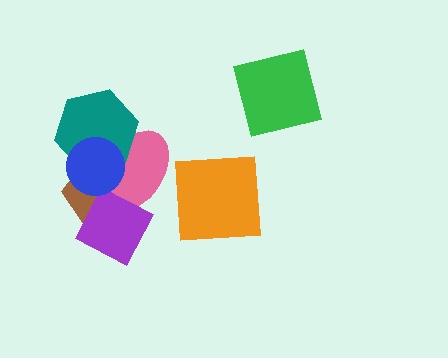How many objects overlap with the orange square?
0 objects overlap with the orange square.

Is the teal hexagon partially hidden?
Yes, it is partially covered by another shape.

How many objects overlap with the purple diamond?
3 objects overlap with the purple diamond.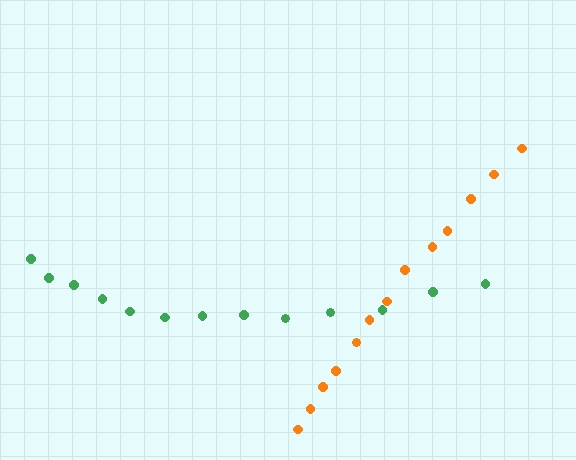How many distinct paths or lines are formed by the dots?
There are 2 distinct paths.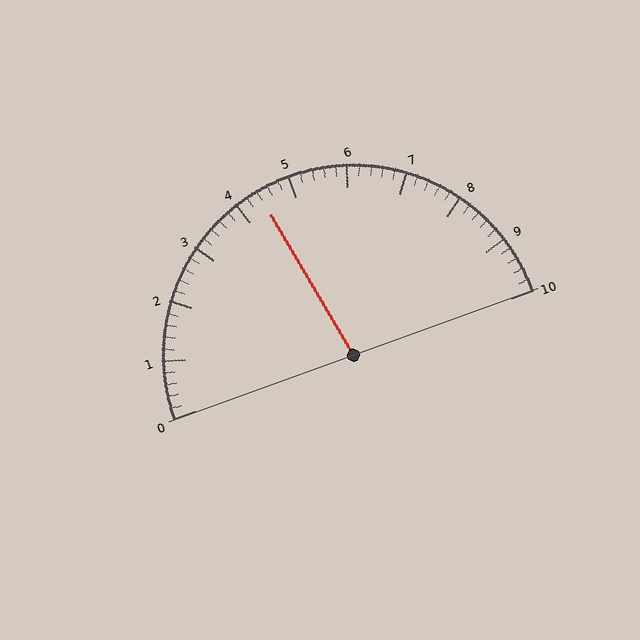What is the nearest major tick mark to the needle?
The nearest major tick mark is 4.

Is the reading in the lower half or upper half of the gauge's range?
The reading is in the lower half of the range (0 to 10).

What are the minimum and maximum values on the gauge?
The gauge ranges from 0 to 10.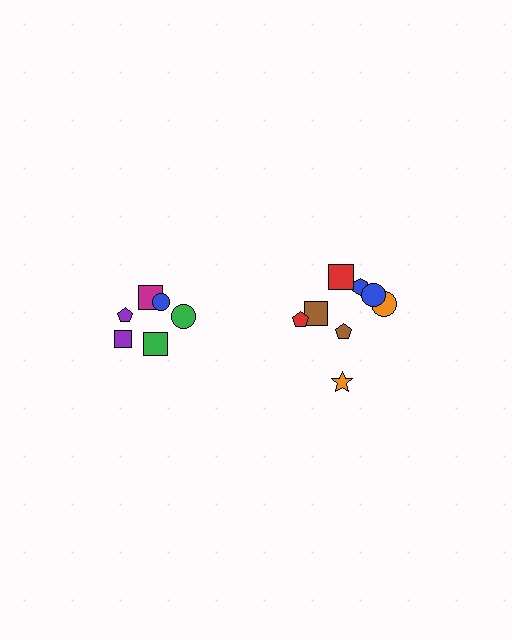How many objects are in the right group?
There are 8 objects.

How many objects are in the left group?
There are 6 objects.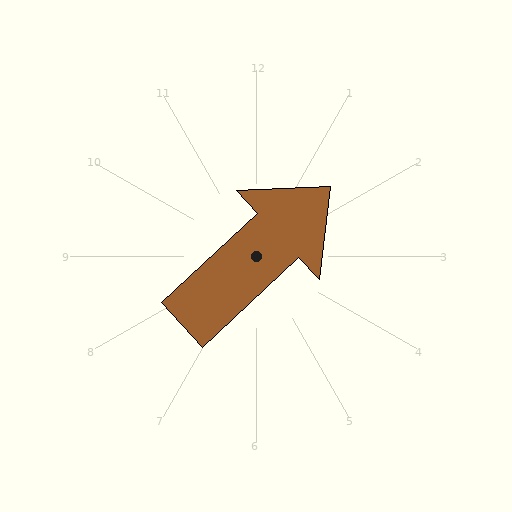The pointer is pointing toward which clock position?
Roughly 2 o'clock.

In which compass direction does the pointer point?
Northeast.